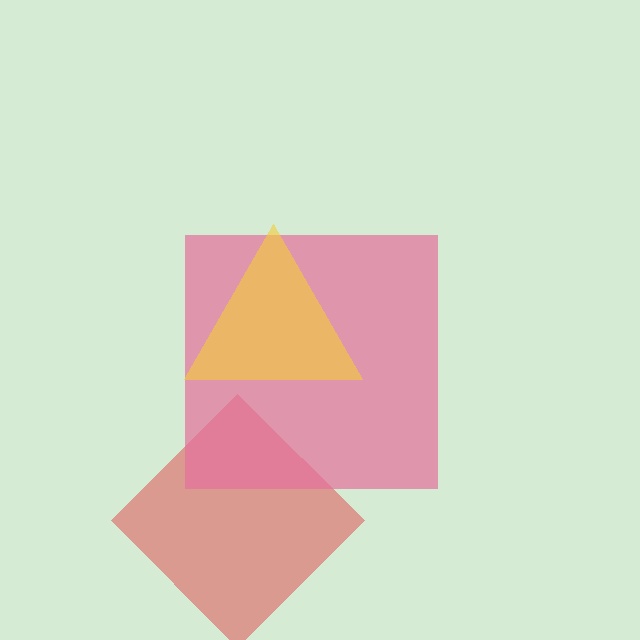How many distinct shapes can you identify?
There are 3 distinct shapes: a red diamond, a pink square, a yellow triangle.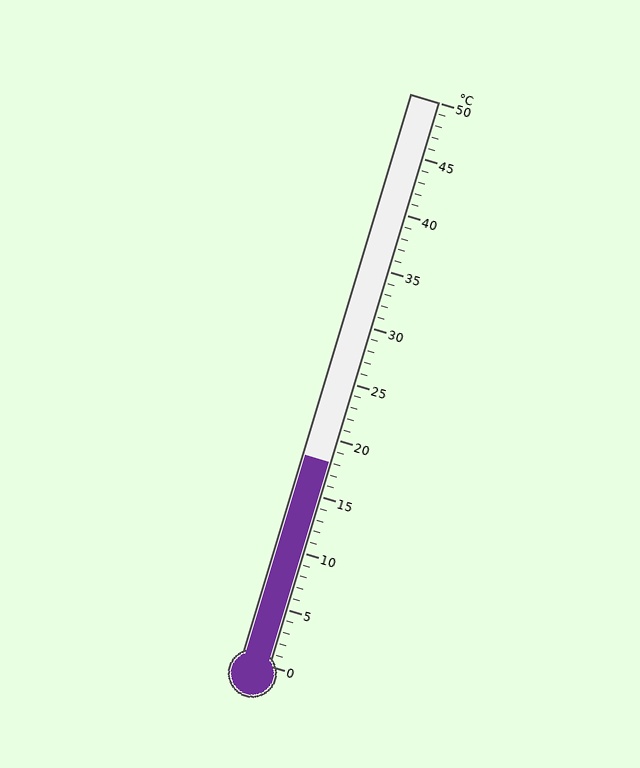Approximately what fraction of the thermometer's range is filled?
The thermometer is filled to approximately 35% of its range.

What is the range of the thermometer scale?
The thermometer scale ranges from 0°C to 50°C.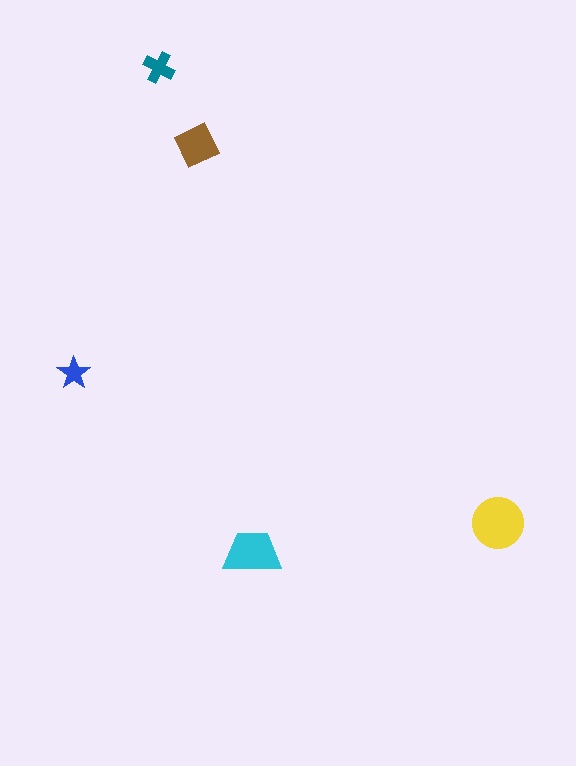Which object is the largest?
The yellow circle.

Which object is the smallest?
The blue star.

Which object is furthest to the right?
The yellow circle is rightmost.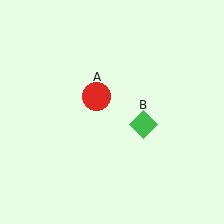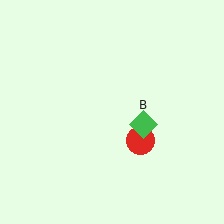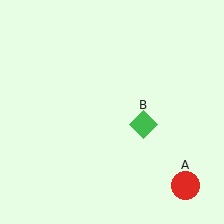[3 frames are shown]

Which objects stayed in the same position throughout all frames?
Green diamond (object B) remained stationary.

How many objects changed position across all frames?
1 object changed position: red circle (object A).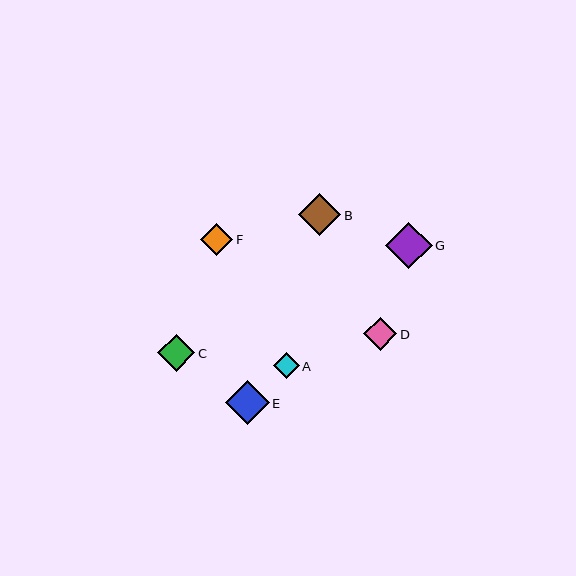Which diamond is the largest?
Diamond G is the largest with a size of approximately 47 pixels.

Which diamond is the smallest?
Diamond A is the smallest with a size of approximately 26 pixels.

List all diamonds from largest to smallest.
From largest to smallest: G, E, B, C, D, F, A.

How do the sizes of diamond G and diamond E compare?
Diamond G and diamond E are approximately the same size.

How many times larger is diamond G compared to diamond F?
Diamond G is approximately 1.4 times the size of diamond F.